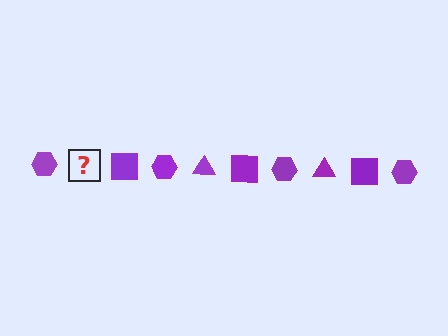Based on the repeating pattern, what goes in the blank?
The blank should be a purple triangle.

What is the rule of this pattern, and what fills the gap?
The rule is that the pattern cycles through hexagon, triangle, square shapes in purple. The gap should be filled with a purple triangle.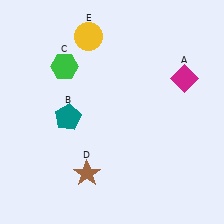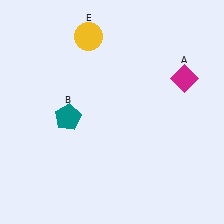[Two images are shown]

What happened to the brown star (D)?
The brown star (D) was removed in Image 2. It was in the bottom-left area of Image 1.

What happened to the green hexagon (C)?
The green hexagon (C) was removed in Image 2. It was in the top-left area of Image 1.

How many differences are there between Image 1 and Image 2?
There are 2 differences between the two images.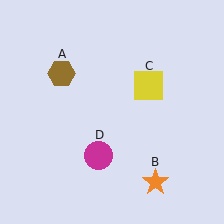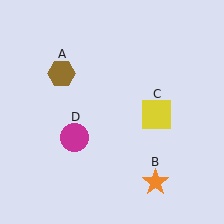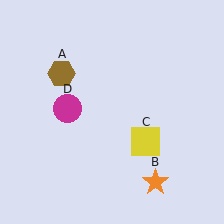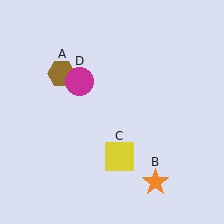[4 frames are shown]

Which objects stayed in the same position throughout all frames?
Brown hexagon (object A) and orange star (object B) remained stationary.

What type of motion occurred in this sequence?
The yellow square (object C), magenta circle (object D) rotated clockwise around the center of the scene.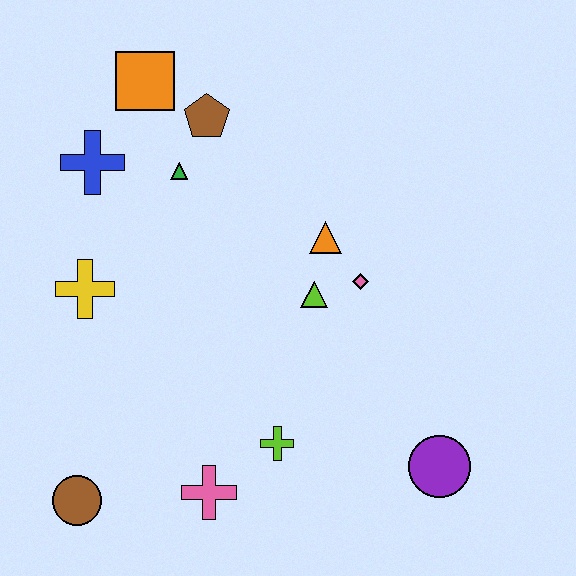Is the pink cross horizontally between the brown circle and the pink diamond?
Yes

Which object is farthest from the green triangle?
The purple circle is farthest from the green triangle.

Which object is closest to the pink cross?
The lime cross is closest to the pink cross.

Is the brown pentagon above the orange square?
No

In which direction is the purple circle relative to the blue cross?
The purple circle is to the right of the blue cross.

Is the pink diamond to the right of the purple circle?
No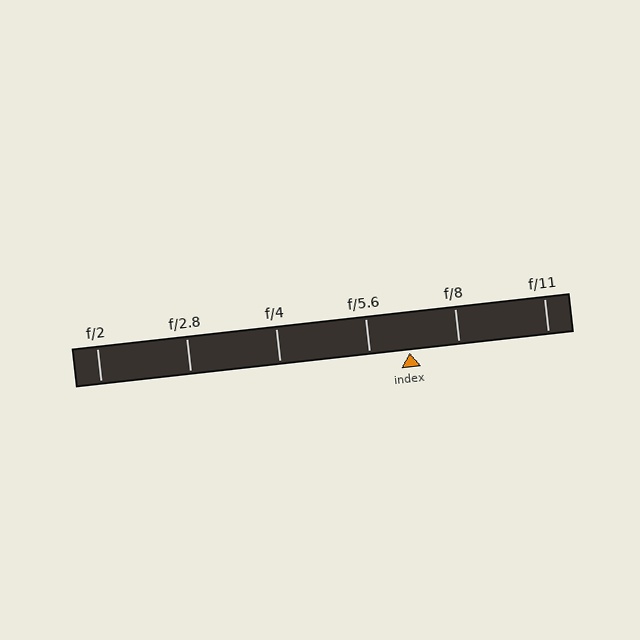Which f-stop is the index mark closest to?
The index mark is closest to f/5.6.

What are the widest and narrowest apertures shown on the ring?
The widest aperture shown is f/2 and the narrowest is f/11.